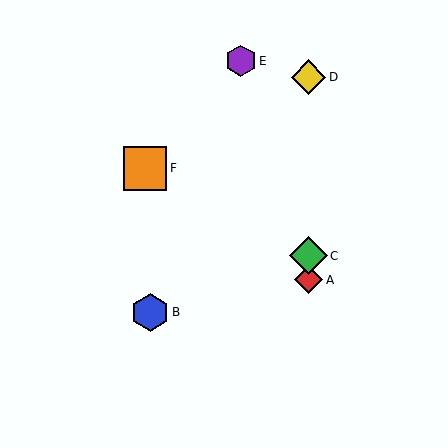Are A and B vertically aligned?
No, A is at x≈308 and B is at x≈150.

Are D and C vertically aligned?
Yes, both are at x≈308.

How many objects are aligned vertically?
3 objects (A, C, D) are aligned vertically.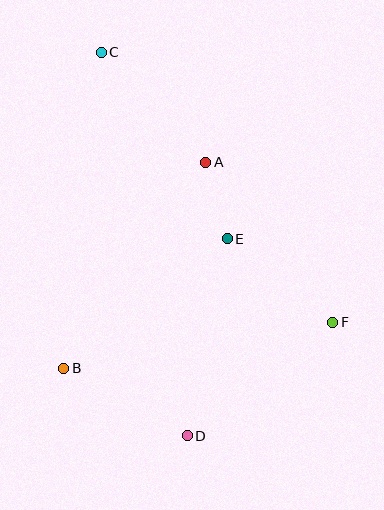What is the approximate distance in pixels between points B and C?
The distance between B and C is approximately 318 pixels.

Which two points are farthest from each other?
Points C and D are farthest from each other.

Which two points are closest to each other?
Points A and E are closest to each other.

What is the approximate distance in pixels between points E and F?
The distance between E and F is approximately 135 pixels.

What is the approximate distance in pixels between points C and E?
The distance between C and E is approximately 225 pixels.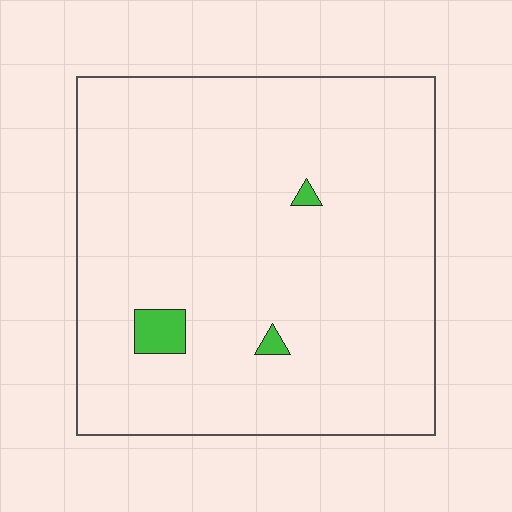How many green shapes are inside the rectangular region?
3.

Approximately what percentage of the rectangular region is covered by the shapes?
Approximately 5%.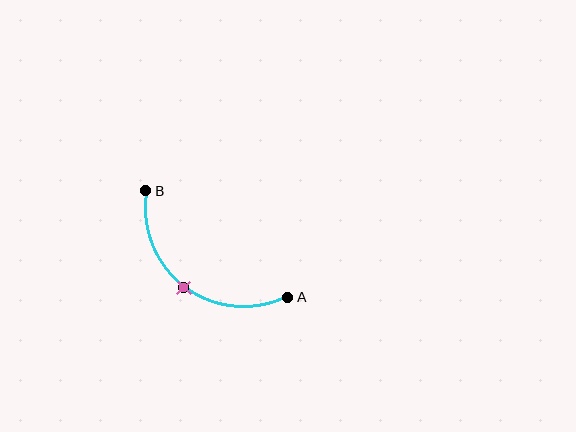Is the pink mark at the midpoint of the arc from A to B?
Yes. The pink mark lies on the arc at equal arc-length from both A and B — it is the arc midpoint.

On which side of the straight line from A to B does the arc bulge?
The arc bulges below and to the left of the straight line connecting A and B.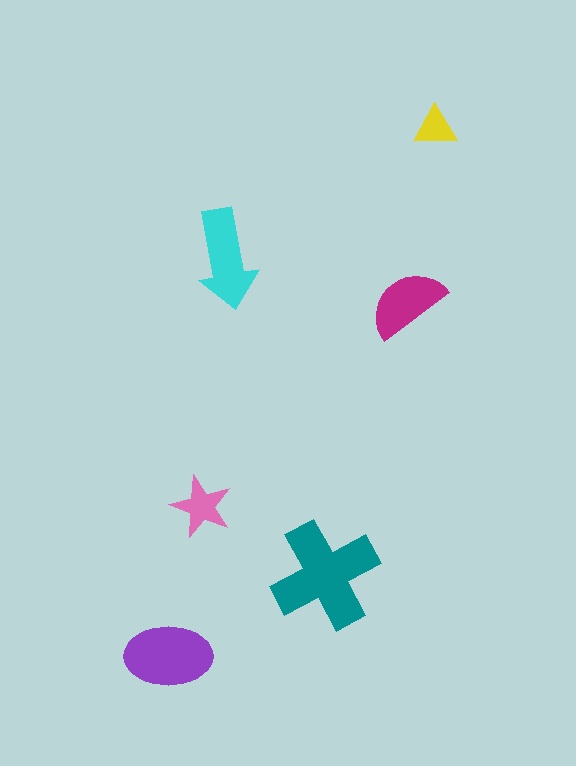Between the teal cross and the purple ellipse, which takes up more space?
The teal cross.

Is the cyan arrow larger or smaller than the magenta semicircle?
Larger.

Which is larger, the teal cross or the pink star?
The teal cross.